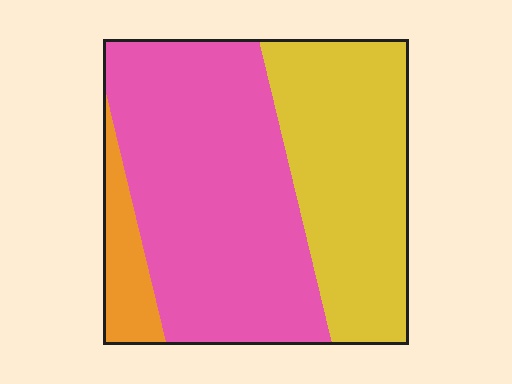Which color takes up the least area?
Orange, at roughly 10%.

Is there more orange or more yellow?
Yellow.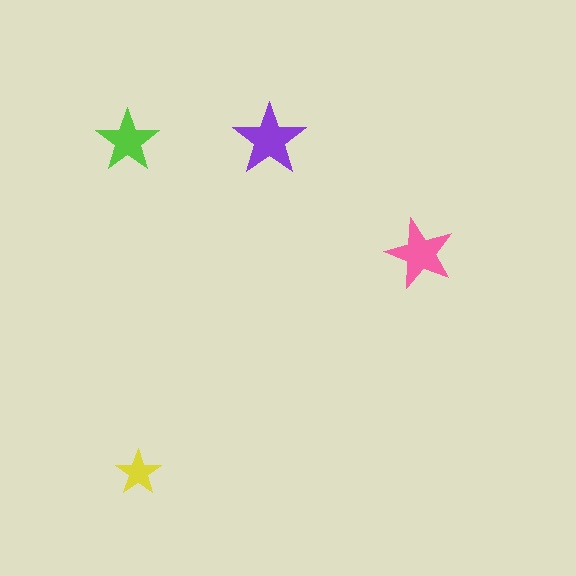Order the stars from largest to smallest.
the purple one, the pink one, the lime one, the yellow one.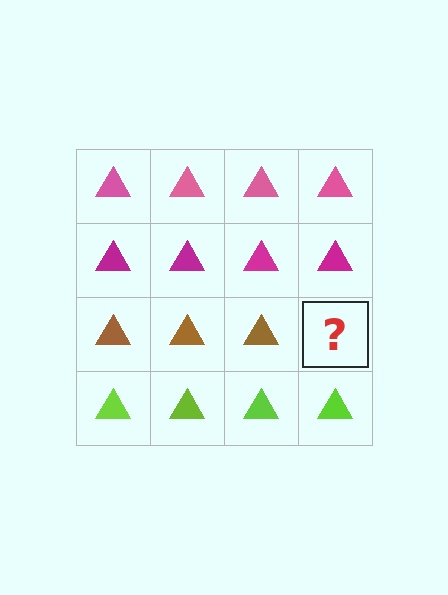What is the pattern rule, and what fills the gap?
The rule is that each row has a consistent color. The gap should be filled with a brown triangle.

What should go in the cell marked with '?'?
The missing cell should contain a brown triangle.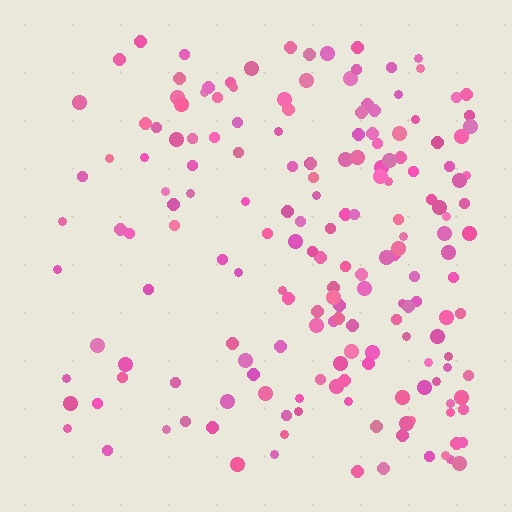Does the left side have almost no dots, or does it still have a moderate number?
Still a moderate number, just noticeably fewer than the right.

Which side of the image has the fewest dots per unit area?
The left.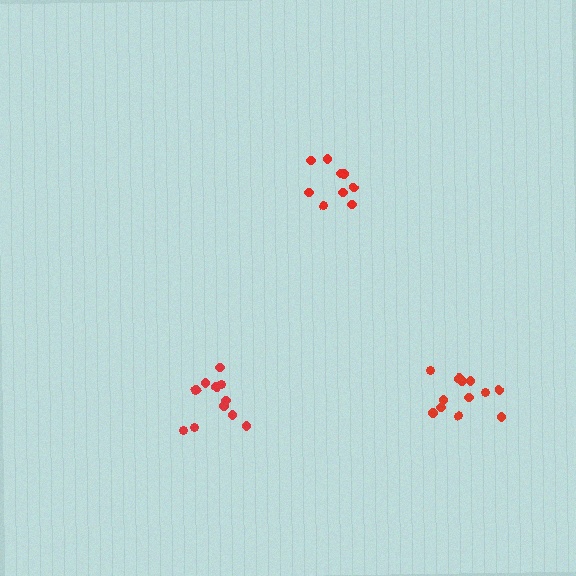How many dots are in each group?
Group 1: 12 dots, Group 2: 12 dots, Group 3: 9 dots (33 total).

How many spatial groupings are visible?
There are 3 spatial groupings.